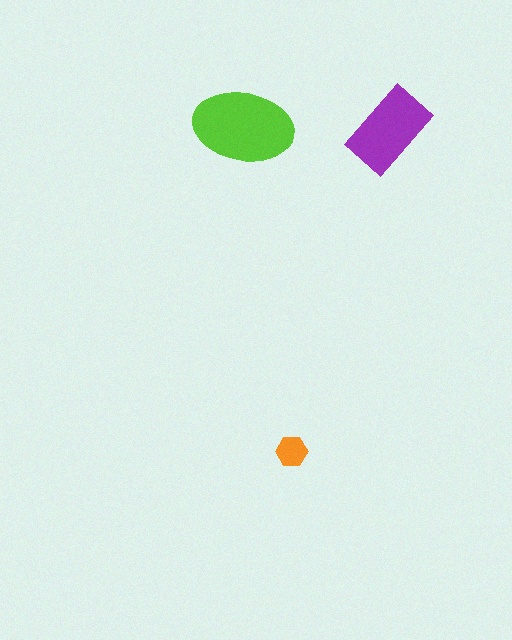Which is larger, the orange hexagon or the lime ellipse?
The lime ellipse.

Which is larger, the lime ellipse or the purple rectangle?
The lime ellipse.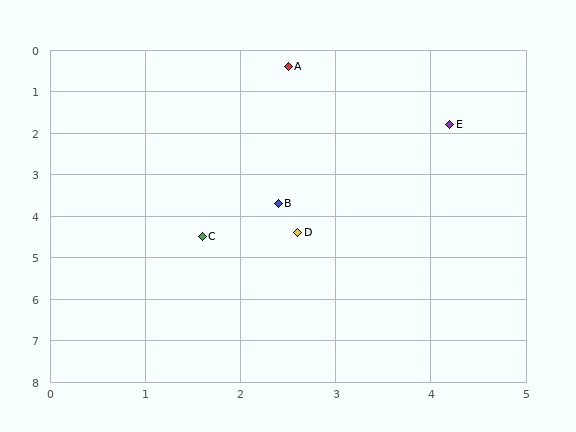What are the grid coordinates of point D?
Point D is at approximately (2.6, 4.4).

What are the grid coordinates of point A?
Point A is at approximately (2.5, 0.4).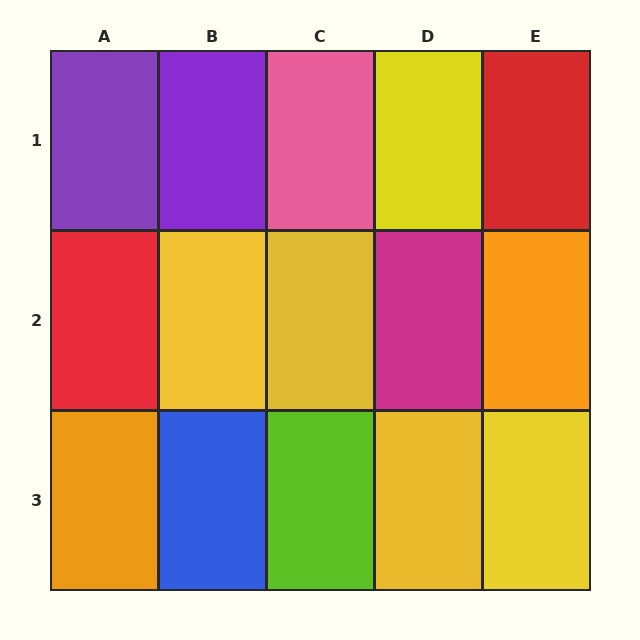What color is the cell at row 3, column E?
Yellow.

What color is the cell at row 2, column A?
Red.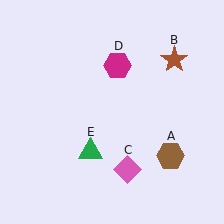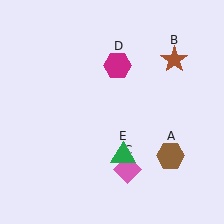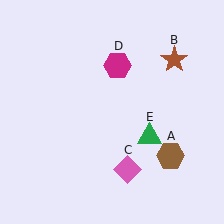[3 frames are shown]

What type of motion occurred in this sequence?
The green triangle (object E) rotated counterclockwise around the center of the scene.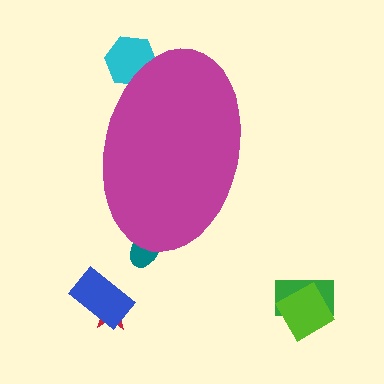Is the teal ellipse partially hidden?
Yes, the teal ellipse is partially hidden behind the magenta ellipse.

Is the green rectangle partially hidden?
No, the green rectangle is fully visible.